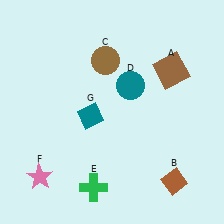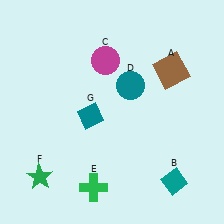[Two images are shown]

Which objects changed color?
B changed from brown to teal. C changed from brown to magenta. F changed from pink to green.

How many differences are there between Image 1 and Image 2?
There are 3 differences between the two images.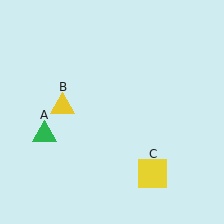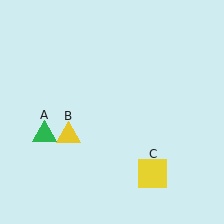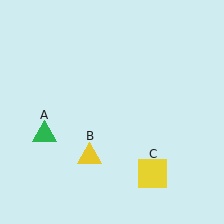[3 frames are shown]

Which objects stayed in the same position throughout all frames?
Green triangle (object A) and yellow square (object C) remained stationary.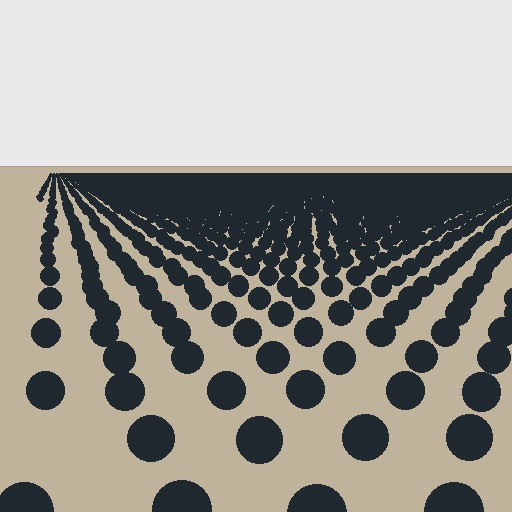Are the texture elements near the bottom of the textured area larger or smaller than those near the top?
Larger. Near the bottom, elements are closer to the viewer and appear at a bigger on-screen size.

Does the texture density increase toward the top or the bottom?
Density increases toward the top.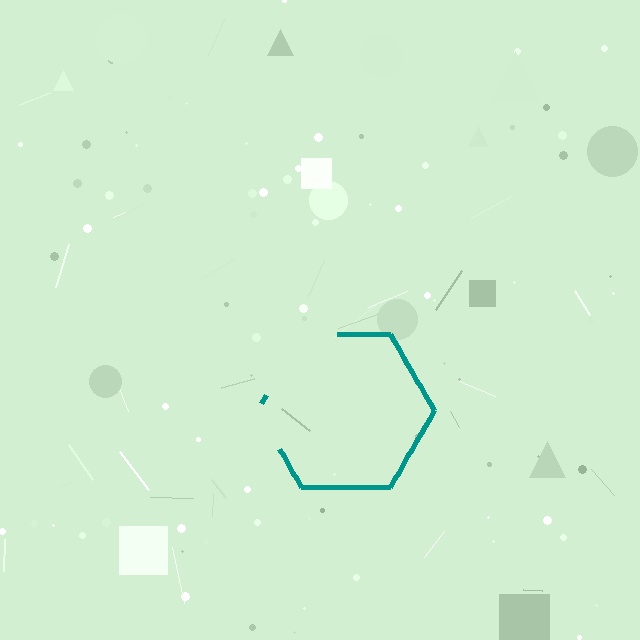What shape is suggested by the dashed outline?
The dashed outline suggests a hexagon.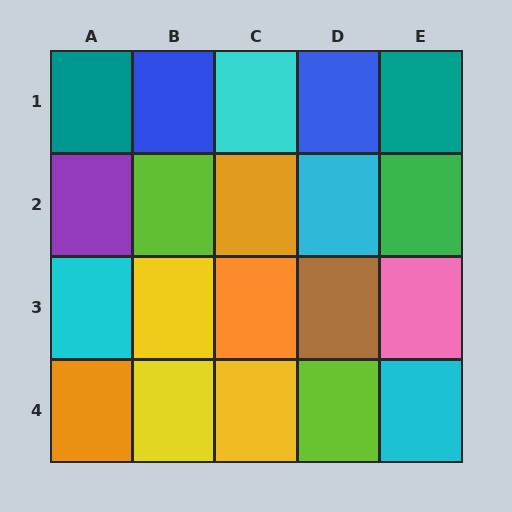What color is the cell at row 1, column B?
Blue.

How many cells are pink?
1 cell is pink.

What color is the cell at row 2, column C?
Orange.